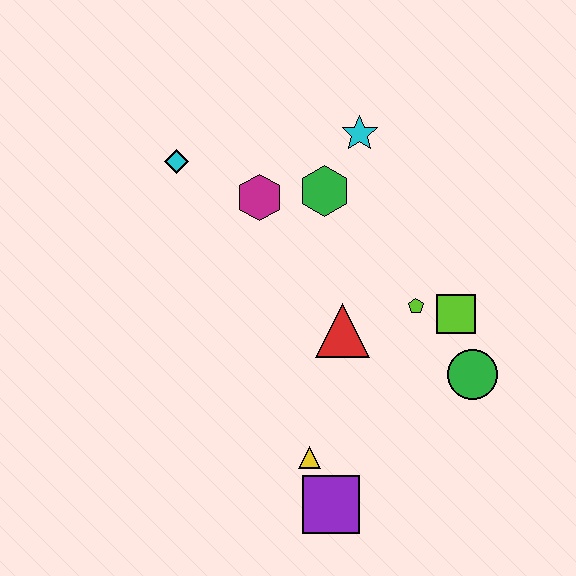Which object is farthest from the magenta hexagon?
The purple square is farthest from the magenta hexagon.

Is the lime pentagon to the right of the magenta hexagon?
Yes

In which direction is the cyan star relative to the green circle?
The cyan star is above the green circle.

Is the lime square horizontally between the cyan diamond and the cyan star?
No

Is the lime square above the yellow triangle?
Yes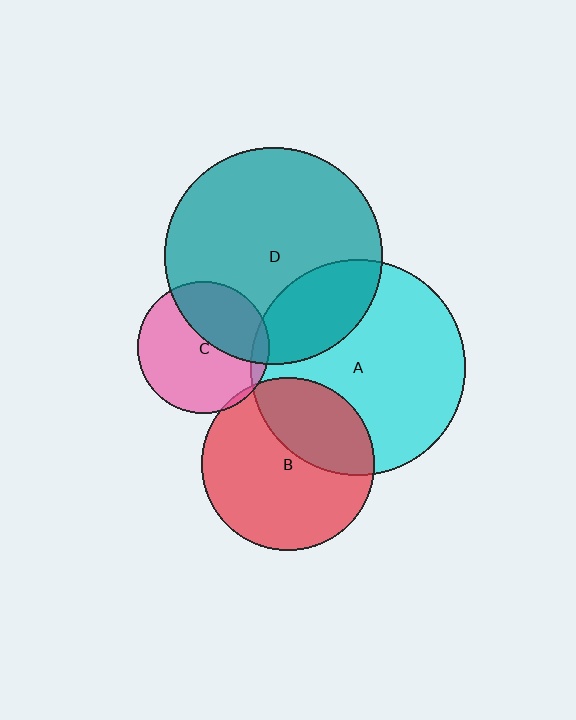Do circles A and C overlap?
Yes.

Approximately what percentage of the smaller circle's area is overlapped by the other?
Approximately 5%.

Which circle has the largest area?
Circle D (teal).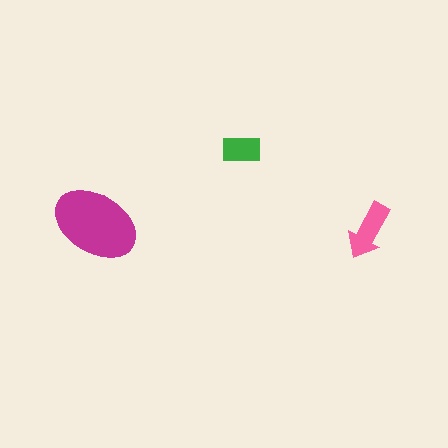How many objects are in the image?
There are 3 objects in the image.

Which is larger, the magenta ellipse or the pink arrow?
The magenta ellipse.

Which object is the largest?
The magenta ellipse.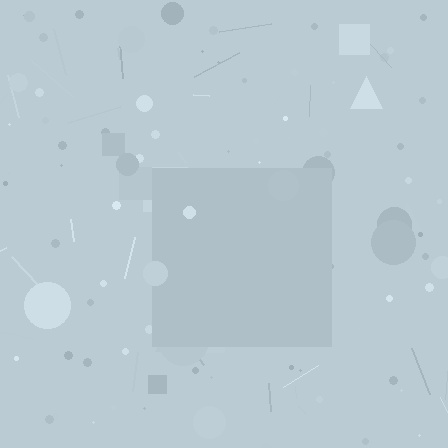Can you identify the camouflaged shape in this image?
The camouflaged shape is a square.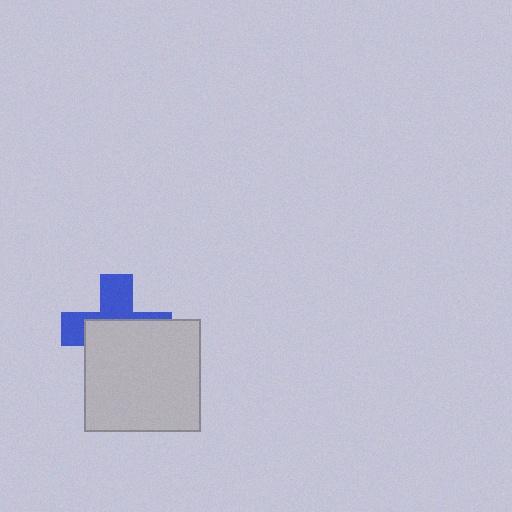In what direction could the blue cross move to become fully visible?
The blue cross could move up. That would shift it out from behind the light gray rectangle entirely.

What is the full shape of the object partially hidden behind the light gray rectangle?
The partially hidden object is a blue cross.